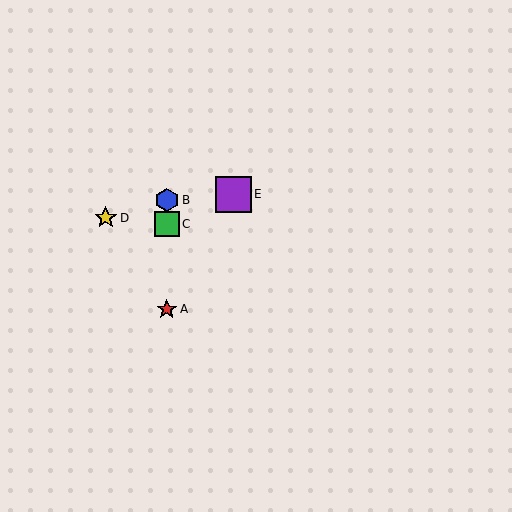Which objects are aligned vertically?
Objects A, B, C are aligned vertically.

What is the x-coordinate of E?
Object E is at x≈233.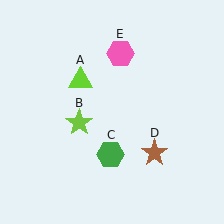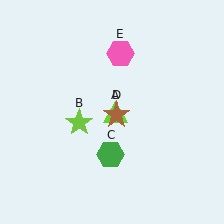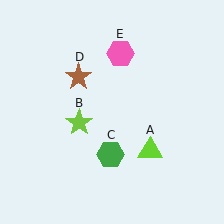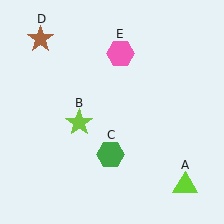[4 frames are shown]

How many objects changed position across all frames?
2 objects changed position: lime triangle (object A), brown star (object D).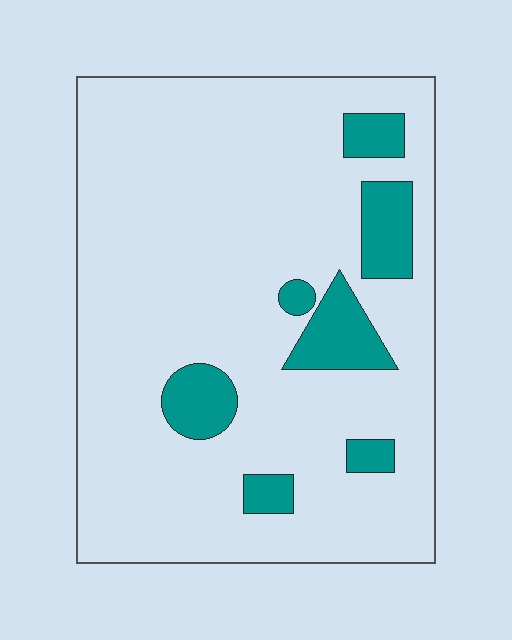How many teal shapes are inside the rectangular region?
7.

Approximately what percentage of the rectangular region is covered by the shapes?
Approximately 15%.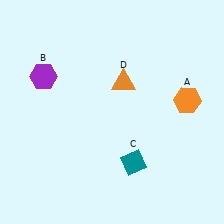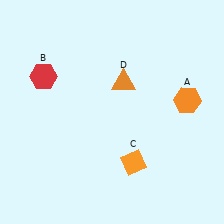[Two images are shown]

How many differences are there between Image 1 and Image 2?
There are 2 differences between the two images.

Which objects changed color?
B changed from purple to red. C changed from teal to orange.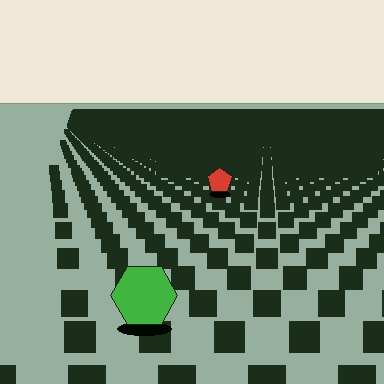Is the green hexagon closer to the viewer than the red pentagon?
Yes. The green hexagon is closer — you can tell from the texture gradient: the ground texture is coarser near it.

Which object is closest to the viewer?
The green hexagon is closest. The texture marks near it are larger and more spread out.